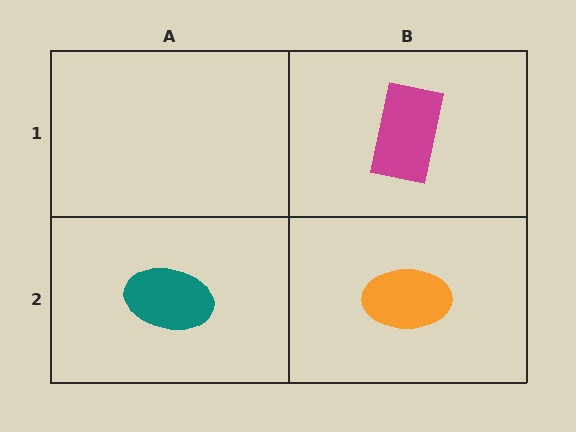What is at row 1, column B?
A magenta rectangle.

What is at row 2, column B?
An orange ellipse.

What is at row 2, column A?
A teal ellipse.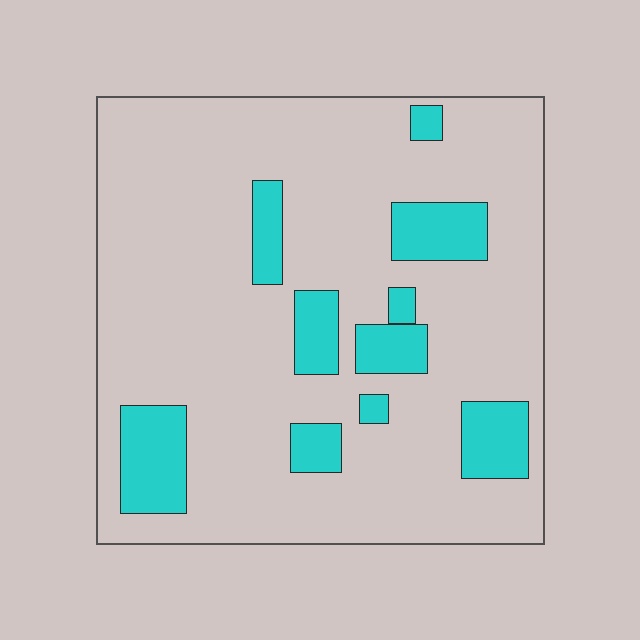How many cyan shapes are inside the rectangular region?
10.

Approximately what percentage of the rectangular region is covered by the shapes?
Approximately 15%.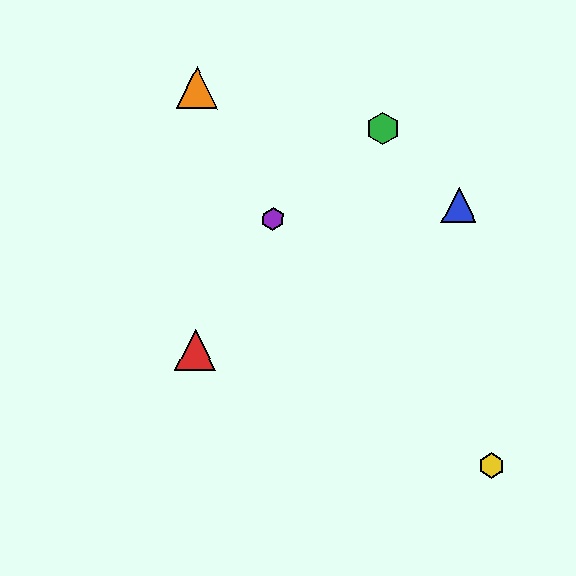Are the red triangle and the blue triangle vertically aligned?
No, the red triangle is at x≈195 and the blue triangle is at x≈459.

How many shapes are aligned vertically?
2 shapes (the red triangle, the orange triangle) are aligned vertically.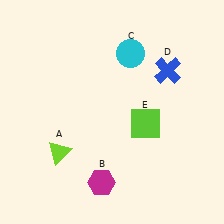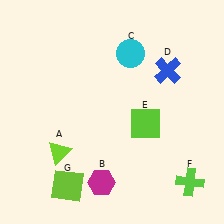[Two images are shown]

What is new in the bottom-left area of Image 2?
A lime square (G) was added in the bottom-left area of Image 2.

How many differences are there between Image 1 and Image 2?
There are 2 differences between the two images.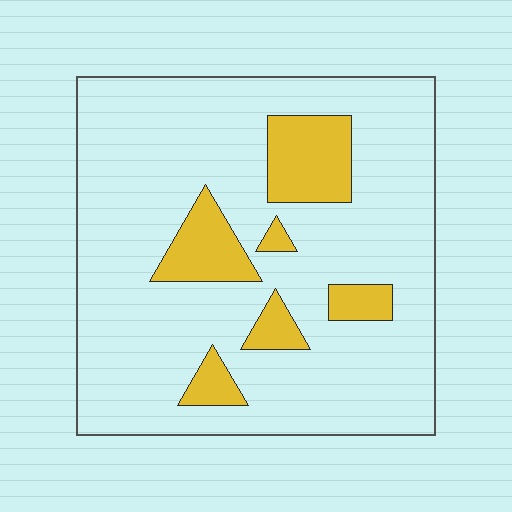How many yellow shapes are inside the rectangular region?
6.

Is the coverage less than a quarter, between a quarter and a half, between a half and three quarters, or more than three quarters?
Less than a quarter.